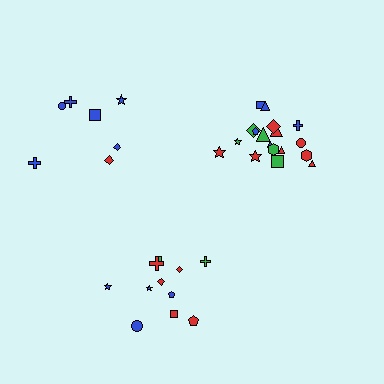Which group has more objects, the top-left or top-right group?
The top-right group.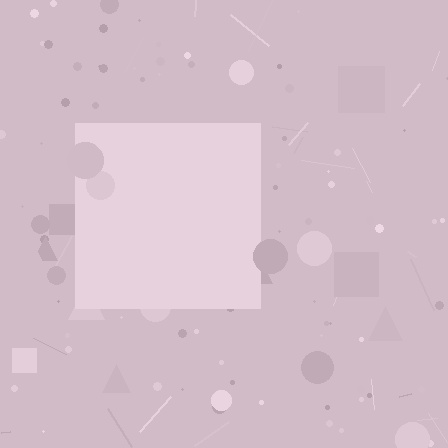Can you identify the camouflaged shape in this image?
The camouflaged shape is a square.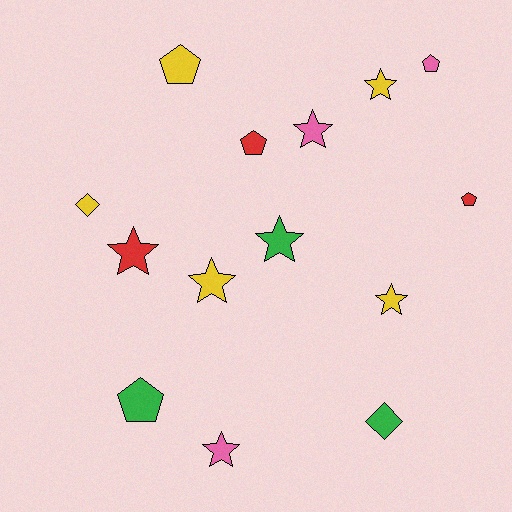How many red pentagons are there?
There are 2 red pentagons.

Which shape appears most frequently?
Star, with 7 objects.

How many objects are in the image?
There are 14 objects.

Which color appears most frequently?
Yellow, with 5 objects.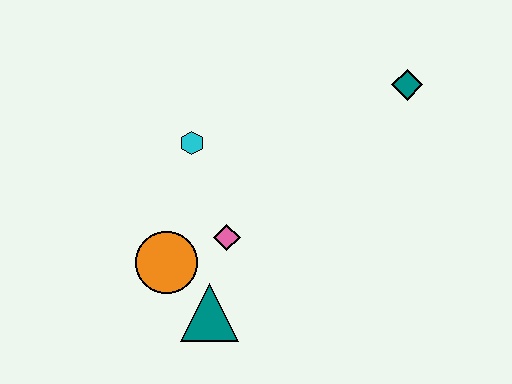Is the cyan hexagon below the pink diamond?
No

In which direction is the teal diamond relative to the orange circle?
The teal diamond is to the right of the orange circle.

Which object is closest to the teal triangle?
The orange circle is closest to the teal triangle.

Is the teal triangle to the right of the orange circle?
Yes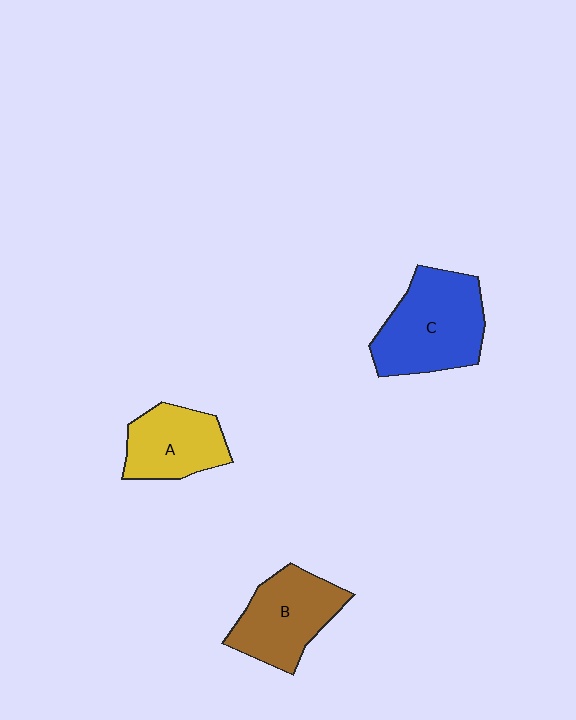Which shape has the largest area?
Shape C (blue).